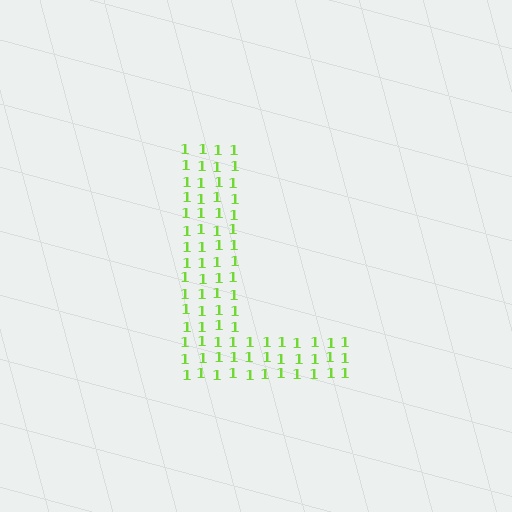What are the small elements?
The small elements are digit 1's.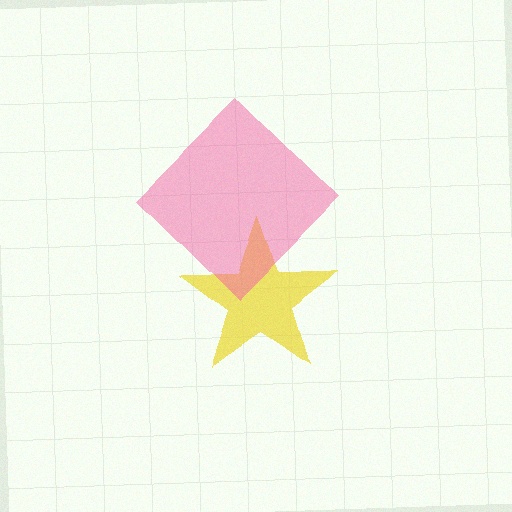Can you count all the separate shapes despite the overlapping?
Yes, there are 2 separate shapes.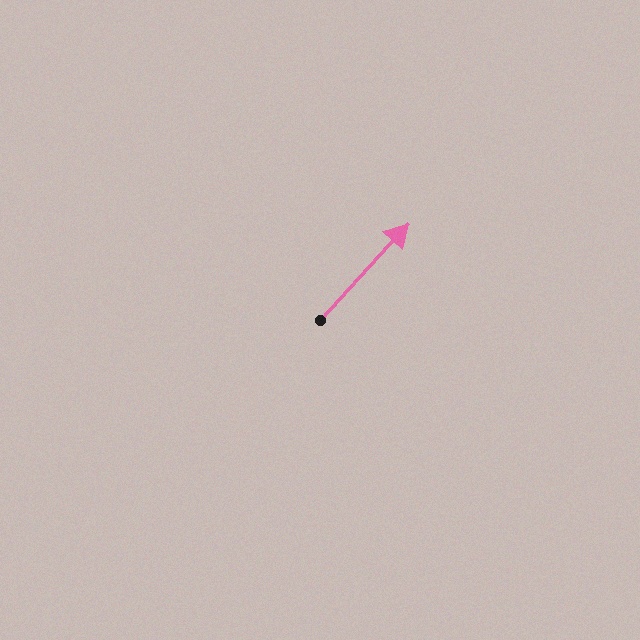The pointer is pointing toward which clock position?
Roughly 1 o'clock.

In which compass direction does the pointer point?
Northeast.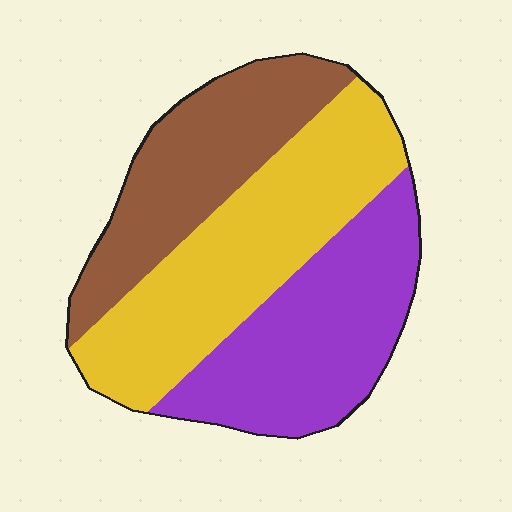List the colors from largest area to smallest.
From largest to smallest: yellow, purple, brown.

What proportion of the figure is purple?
Purple takes up about one third (1/3) of the figure.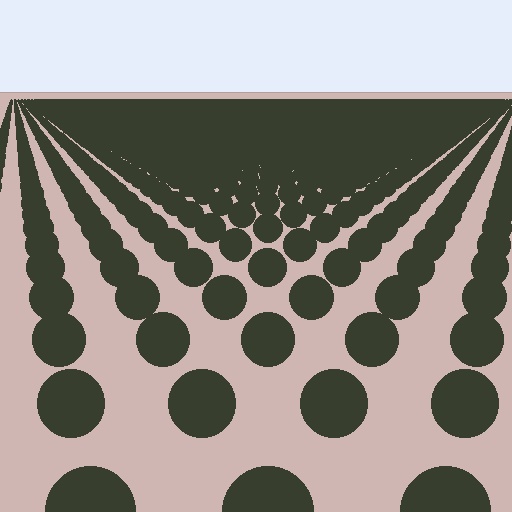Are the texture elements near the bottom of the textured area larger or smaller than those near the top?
Larger. Near the bottom, elements are closer to the viewer and appear at a bigger on-screen size.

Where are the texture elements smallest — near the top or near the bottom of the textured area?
Near the top.